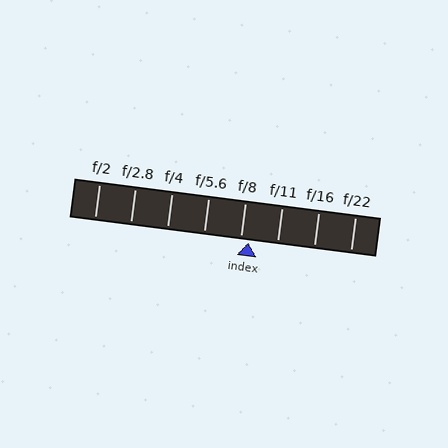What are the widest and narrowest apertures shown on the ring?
The widest aperture shown is f/2 and the narrowest is f/22.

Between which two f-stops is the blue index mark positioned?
The index mark is between f/8 and f/11.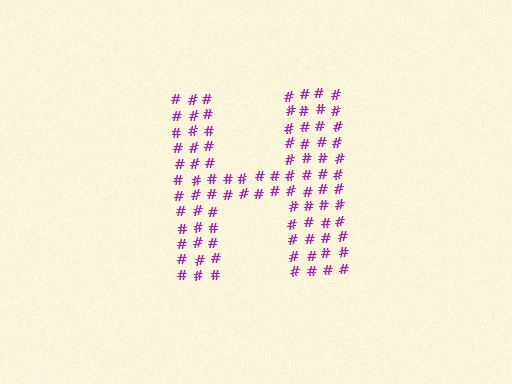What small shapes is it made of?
It is made of small hash symbols.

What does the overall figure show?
The overall figure shows the letter H.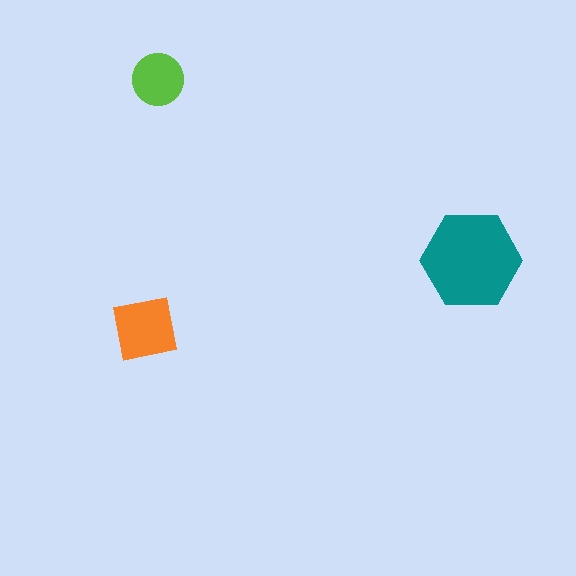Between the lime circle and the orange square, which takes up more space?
The orange square.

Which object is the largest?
The teal hexagon.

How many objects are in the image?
There are 3 objects in the image.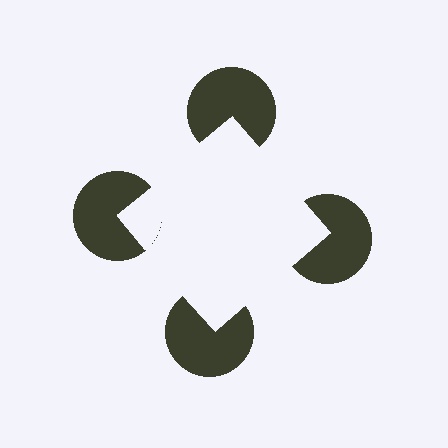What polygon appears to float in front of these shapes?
An illusory square — its edges are inferred from the aligned wedge cuts in the pac-man discs, not physically drawn.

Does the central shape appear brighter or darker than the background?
It typically appears slightly brighter than the background, even though no actual brightness change is drawn.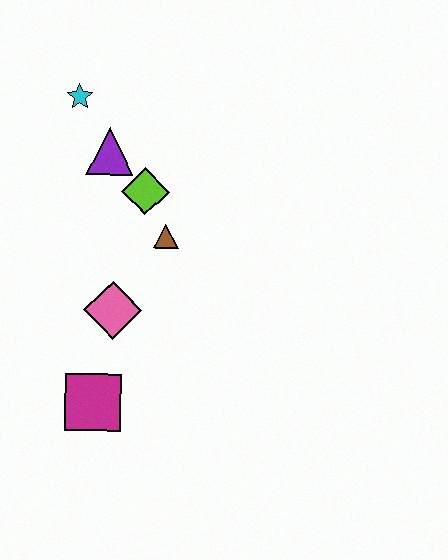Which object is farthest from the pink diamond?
The cyan star is farthest from the pink diamond.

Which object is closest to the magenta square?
The pink diamond is closest to the magenta square.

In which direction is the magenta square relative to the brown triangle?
The magenta square is below the brown triangle.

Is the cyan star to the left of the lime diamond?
Yes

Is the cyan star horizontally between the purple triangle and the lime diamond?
No